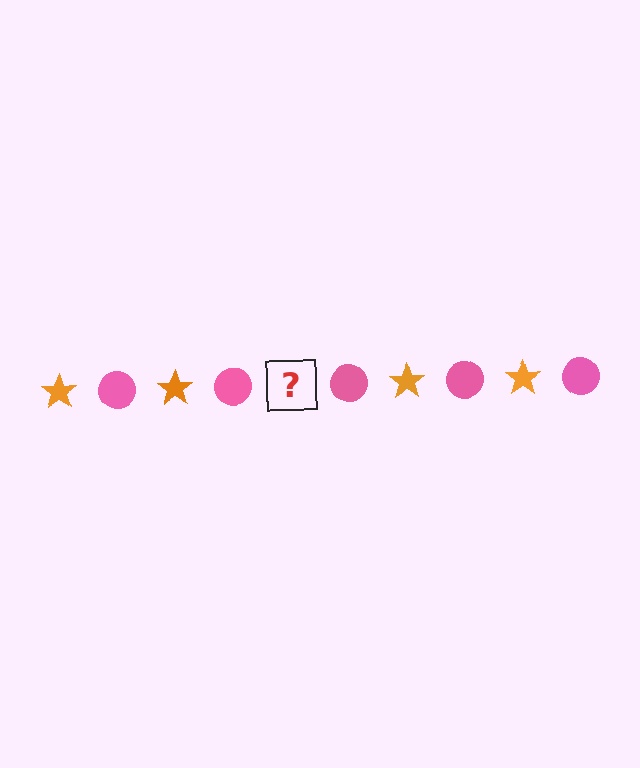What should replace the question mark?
The question mark should be replaced with an orange star.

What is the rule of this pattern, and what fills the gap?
The rule is that the pattern alternates between orange star and pink circle. The gap should be filled with an orange star.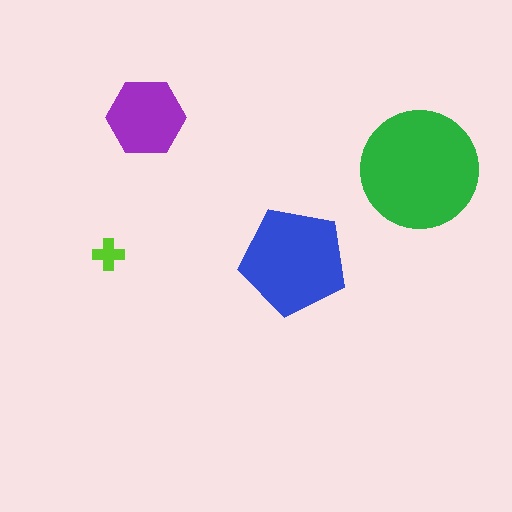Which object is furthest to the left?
The lime cross is leftmost.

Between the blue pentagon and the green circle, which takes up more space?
The green circle.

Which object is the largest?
The green circle.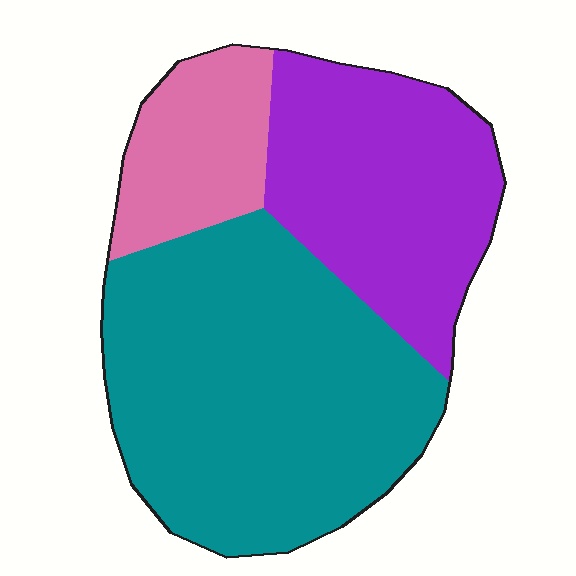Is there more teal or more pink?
Teal.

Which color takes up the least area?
Pink, at roughly 15%.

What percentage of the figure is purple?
Purple covers around 30% of the figure.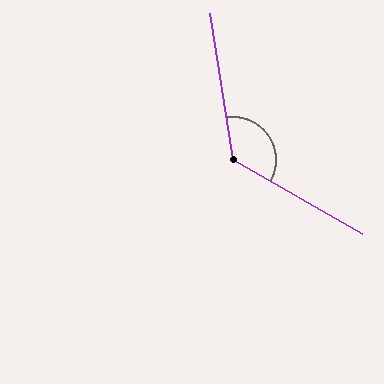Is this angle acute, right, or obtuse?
It is obtuse.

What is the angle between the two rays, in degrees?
Approximately 128 degrees.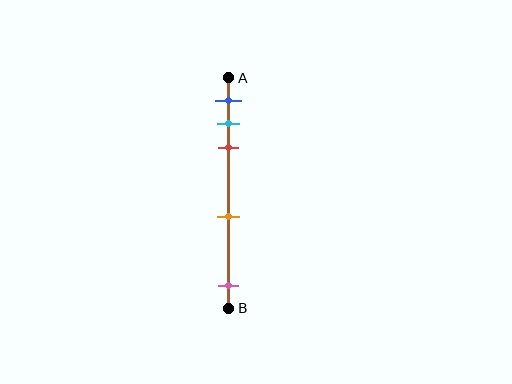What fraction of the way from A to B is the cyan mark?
The cyan mark is approximately 20% (0.2) of the way from A to B.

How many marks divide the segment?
There are 5 marks dividing the segment.